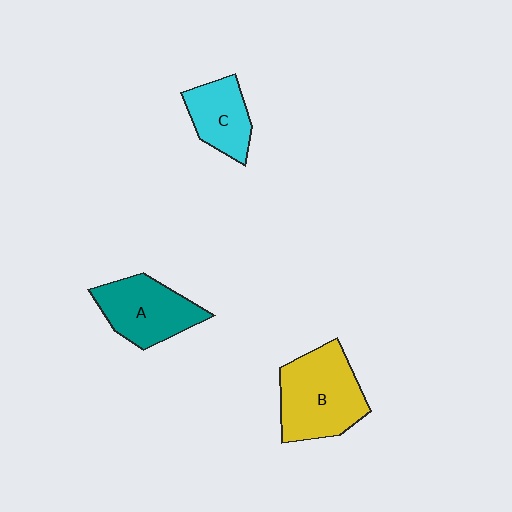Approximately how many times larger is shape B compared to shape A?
Approximately 1.3 times.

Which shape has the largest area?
Shape B (yellow).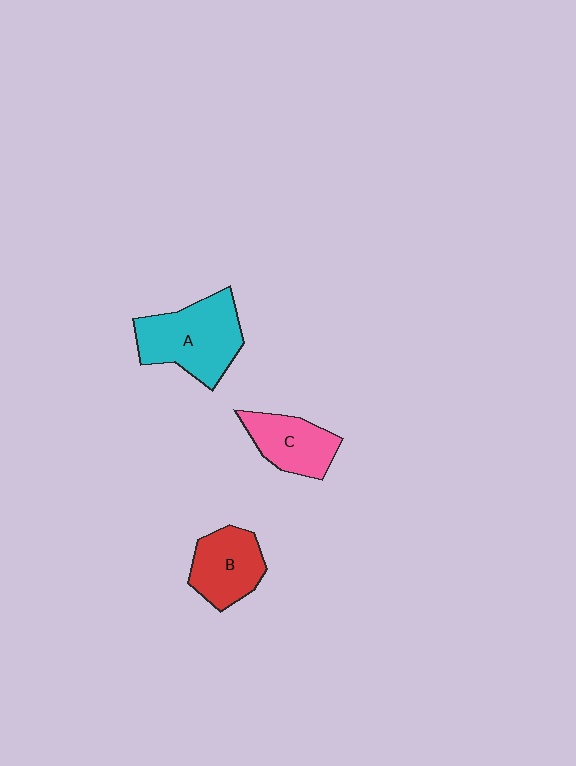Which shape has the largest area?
Shape A (cyan).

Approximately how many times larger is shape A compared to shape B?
Approximately 1.4 times.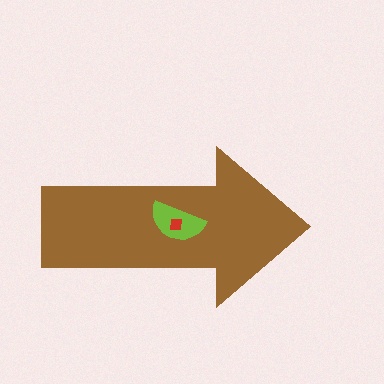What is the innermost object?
The red square.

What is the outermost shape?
The brown arrow.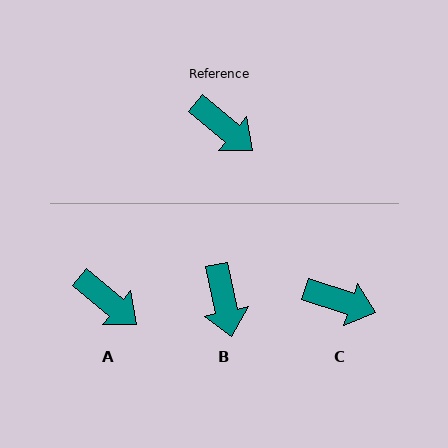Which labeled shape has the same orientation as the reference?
A.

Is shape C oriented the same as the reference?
No, it is off by about 21 degrees.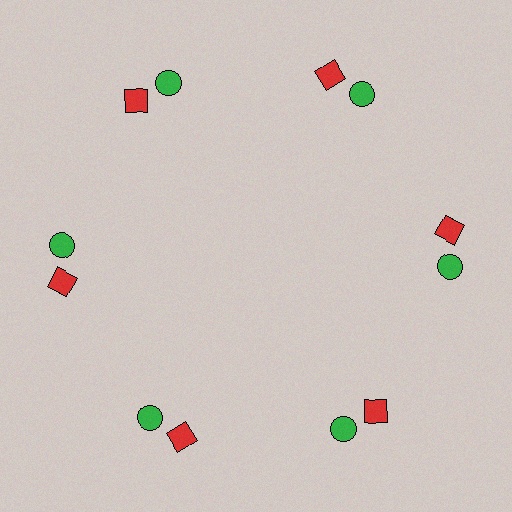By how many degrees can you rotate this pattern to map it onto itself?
The pattern maps onto itself every 60 degrees of rotation.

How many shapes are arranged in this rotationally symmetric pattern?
There are 12 shapes, arranged in 6 groups of 2.